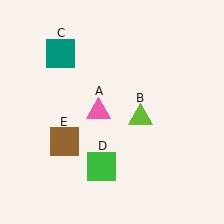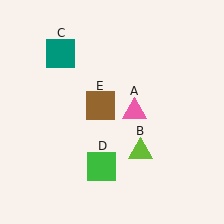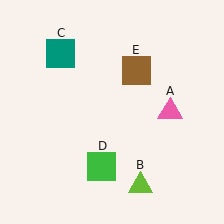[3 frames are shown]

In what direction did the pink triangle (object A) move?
The pink triangle (object A) moved right.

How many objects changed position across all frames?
3 objects changed position: pink triangle (object A), lime triangle (object B), brown square (object E).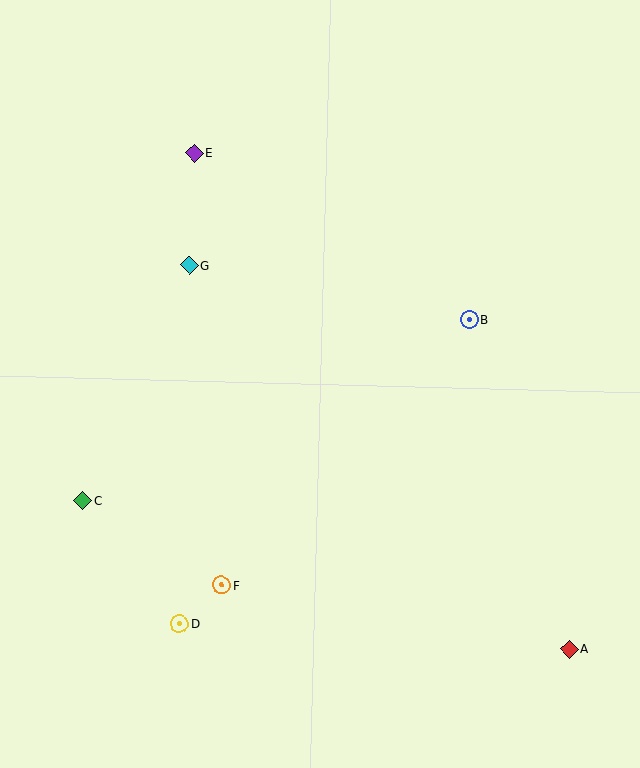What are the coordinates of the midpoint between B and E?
The midpoint between B and E is at (332, 236).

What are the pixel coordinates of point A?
Point A is at (569, 649).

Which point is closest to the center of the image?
Point B at (469, 320) is closest to the center.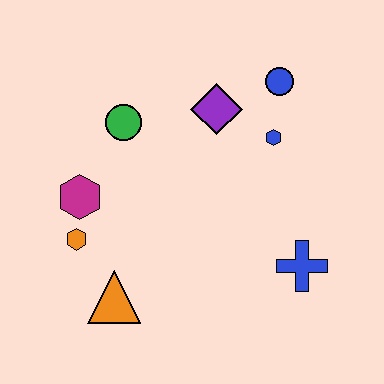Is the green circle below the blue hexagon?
No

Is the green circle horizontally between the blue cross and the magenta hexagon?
Yes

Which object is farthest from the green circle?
The blue cross is farthest from the green circle.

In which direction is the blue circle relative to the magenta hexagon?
The blue circle is to the right of the magenta hexagon.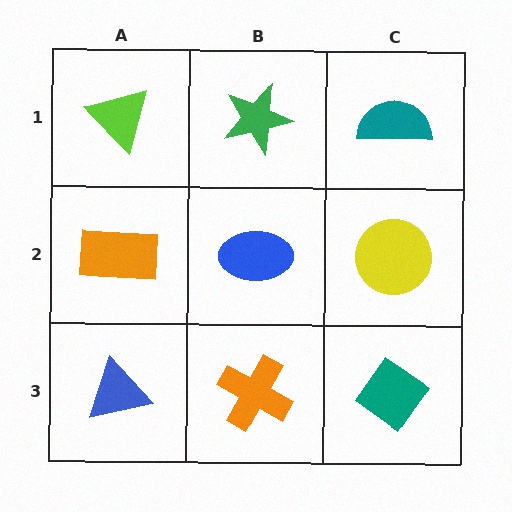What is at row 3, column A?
A blue triangle.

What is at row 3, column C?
A teal diamond.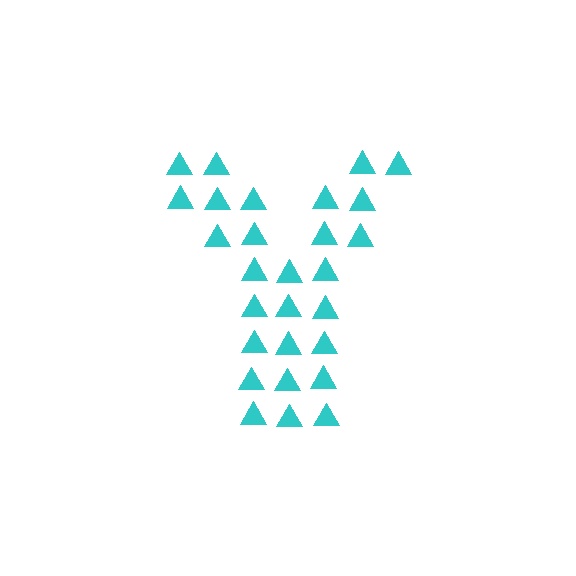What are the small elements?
The small elements are triangles.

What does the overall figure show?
The overall figure shows the letter Y.